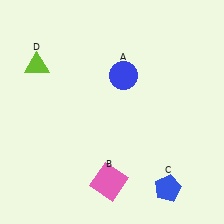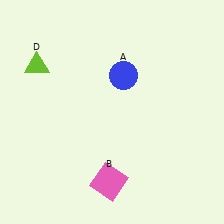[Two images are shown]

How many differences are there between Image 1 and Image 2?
There is 1 difference between the two images.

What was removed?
The blue pentagon (C) was removed in Image 2.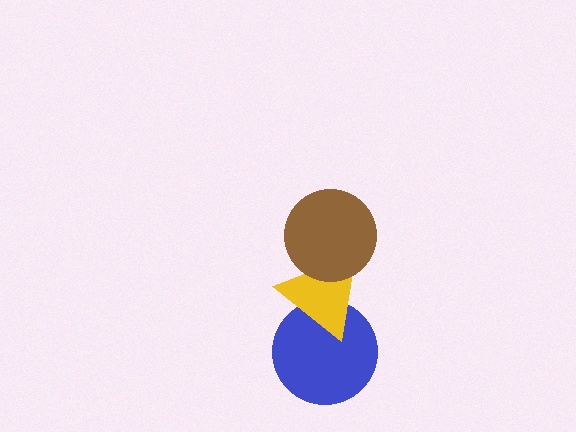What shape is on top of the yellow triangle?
The brown circle is on top of the yellow triangle.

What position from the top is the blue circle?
The blue circle is 3rd from the top.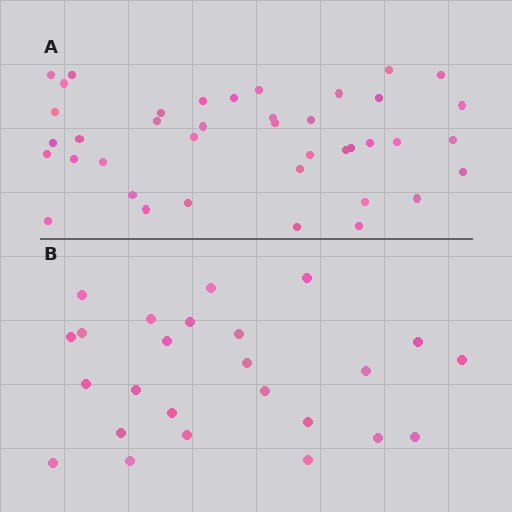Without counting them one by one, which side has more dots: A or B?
Region A (the top region) has more dots.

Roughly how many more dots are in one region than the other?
Region A has approximately 15 more dots than region B.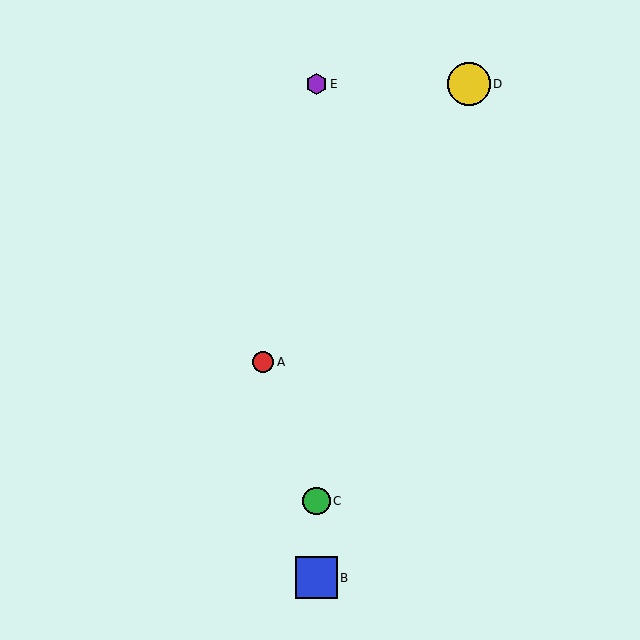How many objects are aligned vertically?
3 objects (B, C, E) are aligned vertically.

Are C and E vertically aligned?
Yes, both are at x≈316.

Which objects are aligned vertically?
Objects B, C, E are aligned vertically.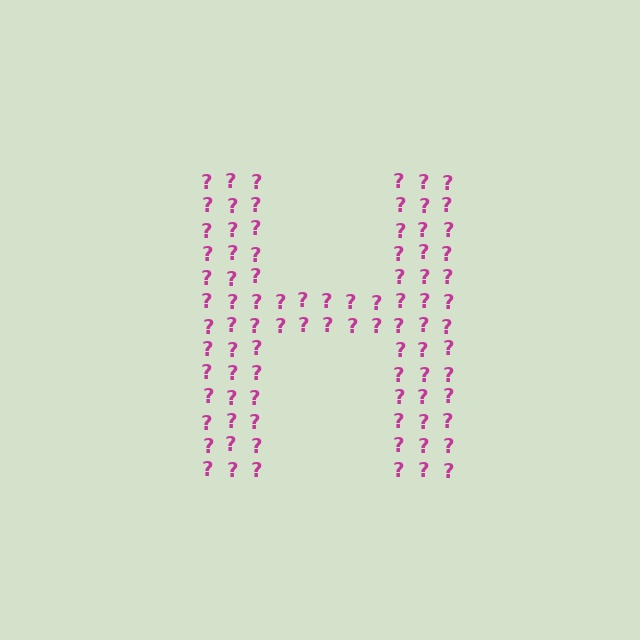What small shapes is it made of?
It is made of small question marks.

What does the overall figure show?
The overall figure shows the letter H.